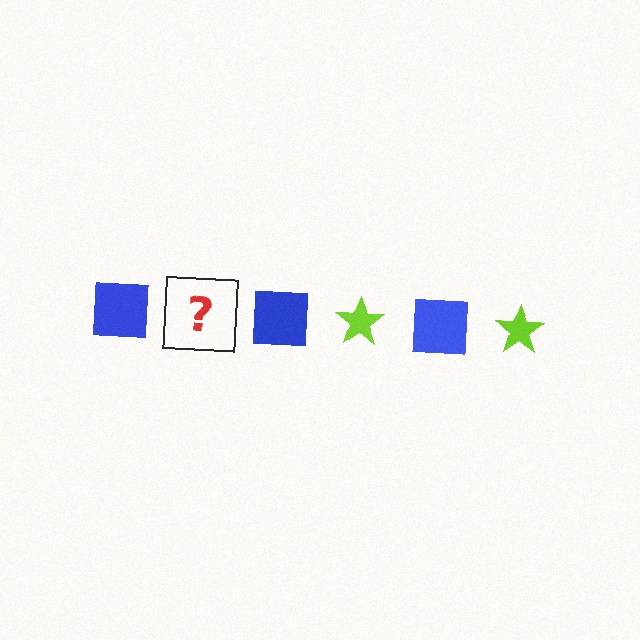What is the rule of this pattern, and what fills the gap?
The rule is that the pattern alternates between blue square and lime star. The gap should be filled with a lime star.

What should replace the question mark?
The question mark should be replaced with a lime star.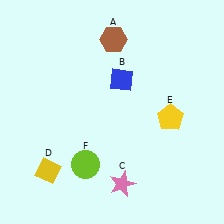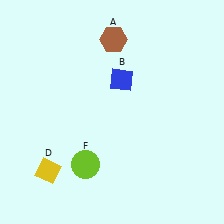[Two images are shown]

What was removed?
The pink star (C), the yellow pentagon (E) were removed in Image 2.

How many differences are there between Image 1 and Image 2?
There are 2 differences between the two images.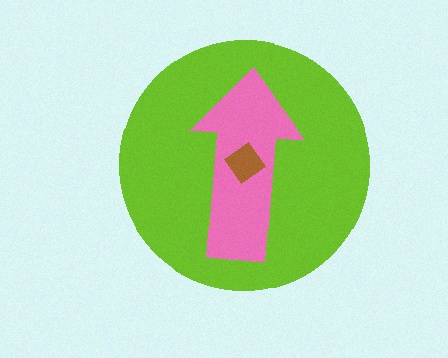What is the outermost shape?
The lime circle.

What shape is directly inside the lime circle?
The pink arrow.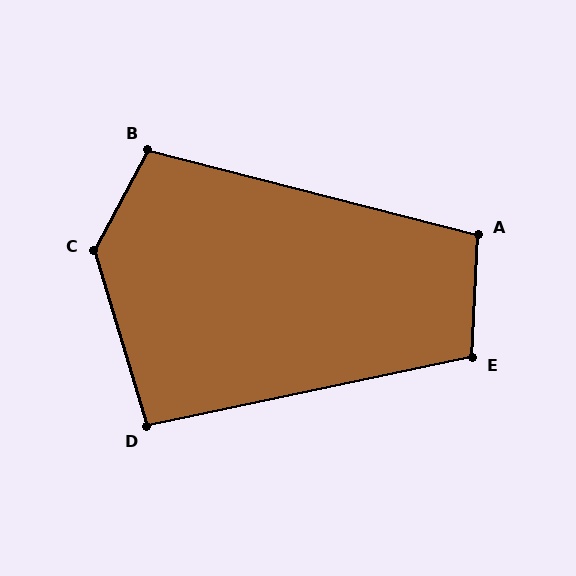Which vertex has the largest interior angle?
C, at approximately 135 degrees.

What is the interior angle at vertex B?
Approximately 103 degrees (obtuse).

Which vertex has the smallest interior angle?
D, at approximately 95 degrees.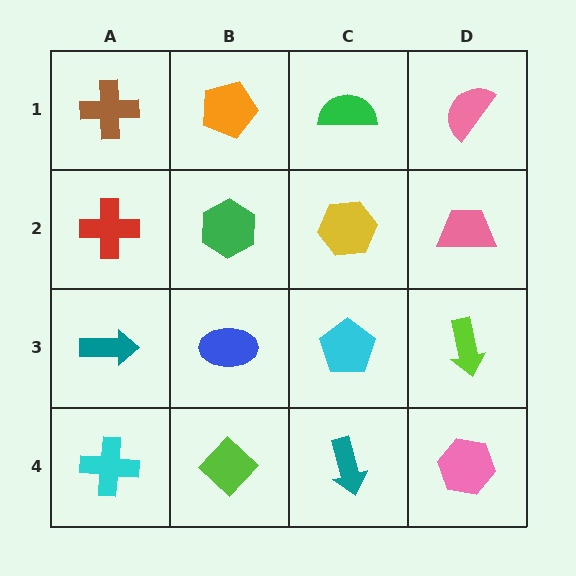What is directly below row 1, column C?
A yellow hexagon.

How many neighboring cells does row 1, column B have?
3.